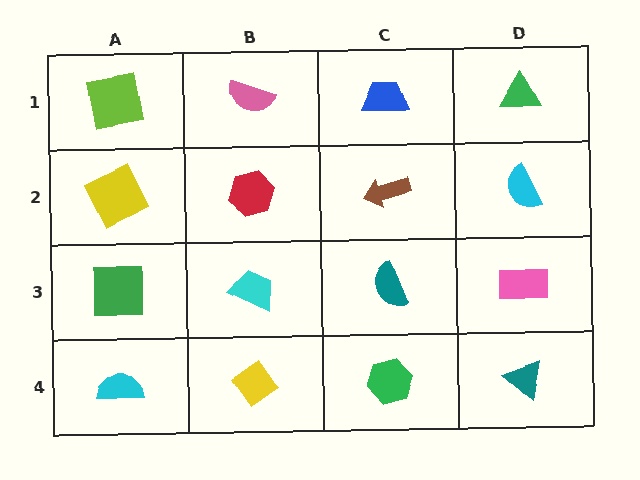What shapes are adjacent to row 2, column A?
A lime square (row 1, column A), a green square (row 3, column A), a red hexagon (row 2, column B).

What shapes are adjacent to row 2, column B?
A pink semicircle (row 1, column B), a cyan trapezoid (row 3, column B), a yellow square (row 2, column A), a brown arrow (row 2, column C).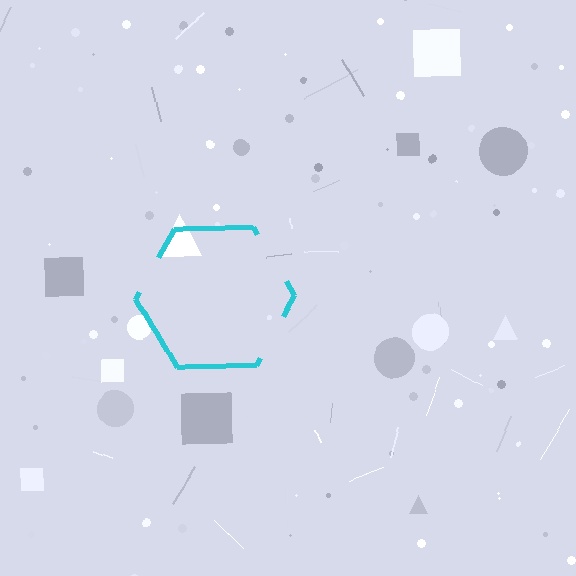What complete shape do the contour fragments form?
The contour fragments form a hexagon.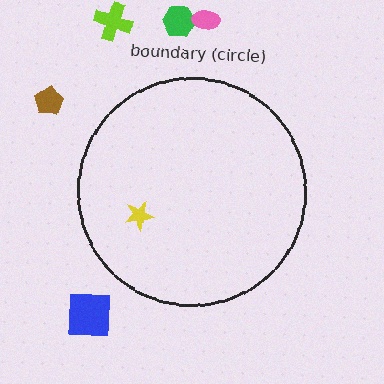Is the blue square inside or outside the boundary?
Outside.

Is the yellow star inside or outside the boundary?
Inside.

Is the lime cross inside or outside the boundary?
Outside.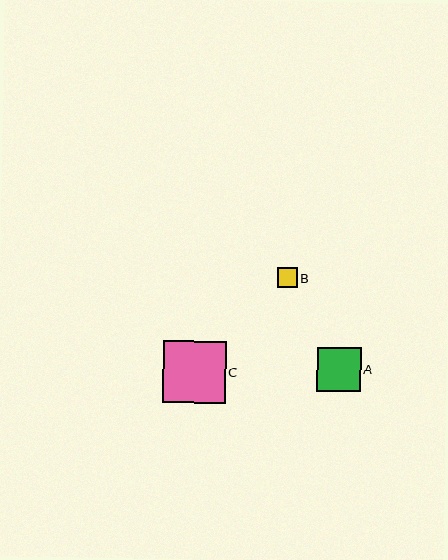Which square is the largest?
Square C is the largest with a size of approximately 62 pixels.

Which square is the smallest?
Square B is the smallest with a size of approximately 20 pixels.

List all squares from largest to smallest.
From largest to smallest: C, A, B.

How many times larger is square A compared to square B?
Square A is approximately 2.2 times the size of square B.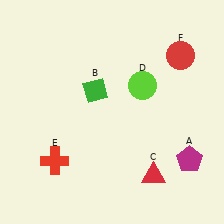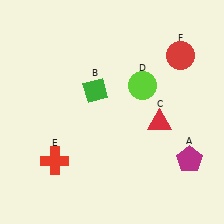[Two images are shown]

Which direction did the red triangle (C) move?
The red triangle (C) moved up.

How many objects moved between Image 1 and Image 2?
1 object moved between the two images.